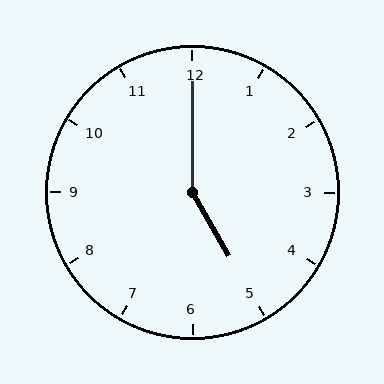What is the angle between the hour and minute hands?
Approximately 150 degrees.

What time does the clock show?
5:00.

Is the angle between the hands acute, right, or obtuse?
It is obtuse.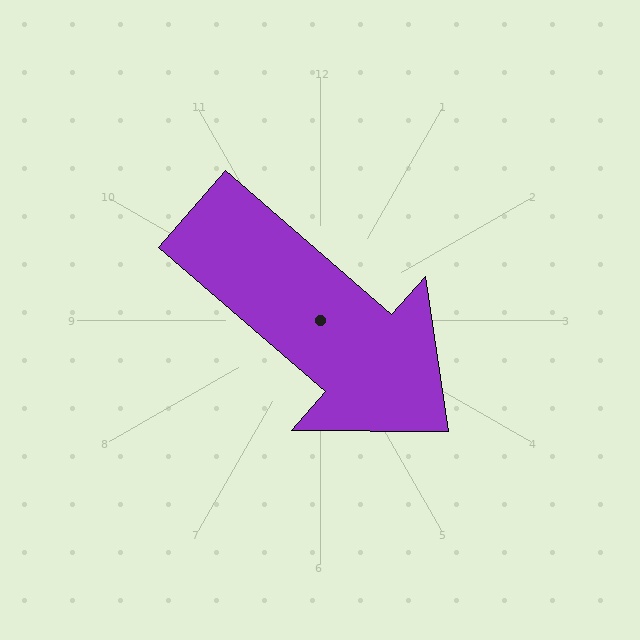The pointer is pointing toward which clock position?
Roughly 4 o'clock.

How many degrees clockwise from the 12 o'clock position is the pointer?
Approximately 131 degrees.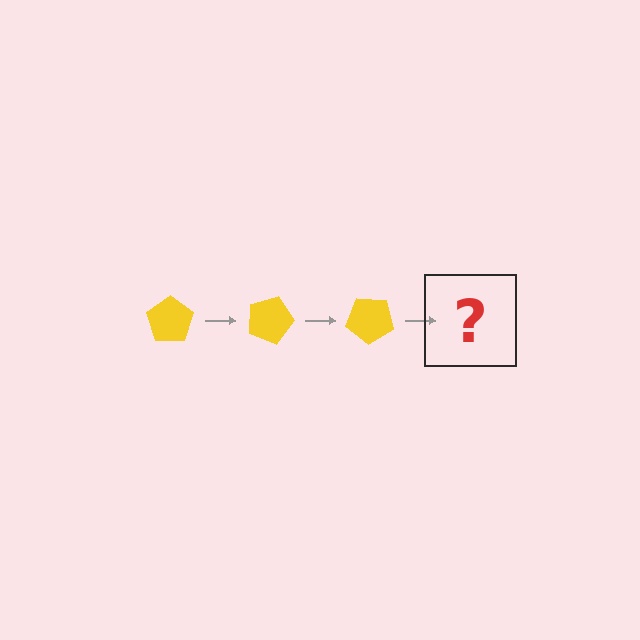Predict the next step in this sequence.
The next step is a yellow pentagon rotated 60 degrees.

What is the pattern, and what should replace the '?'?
The pattern is that the pentagon rotates 20 degrees each step. The '?' should be a yellow pentagon rotated 60 degrees.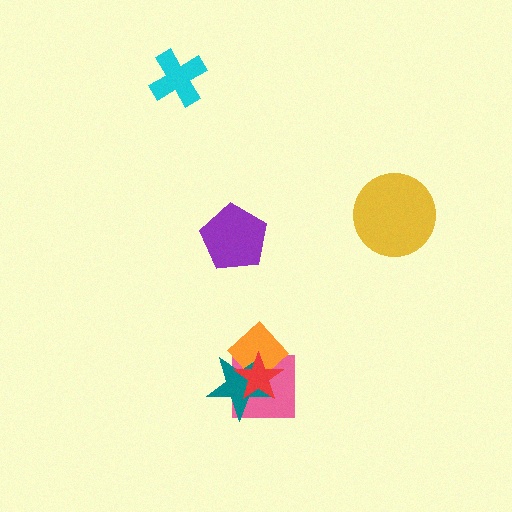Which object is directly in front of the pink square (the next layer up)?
The orange diamond is directly in front of the pink square.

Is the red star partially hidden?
No, no other shape covers it.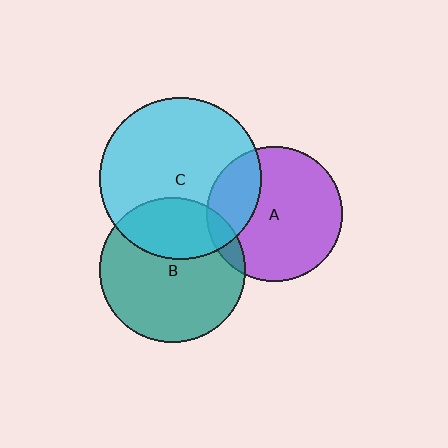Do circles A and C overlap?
Yes.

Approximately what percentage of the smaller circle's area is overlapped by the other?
Approximately 25%.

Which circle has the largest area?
Circle C (cyan).